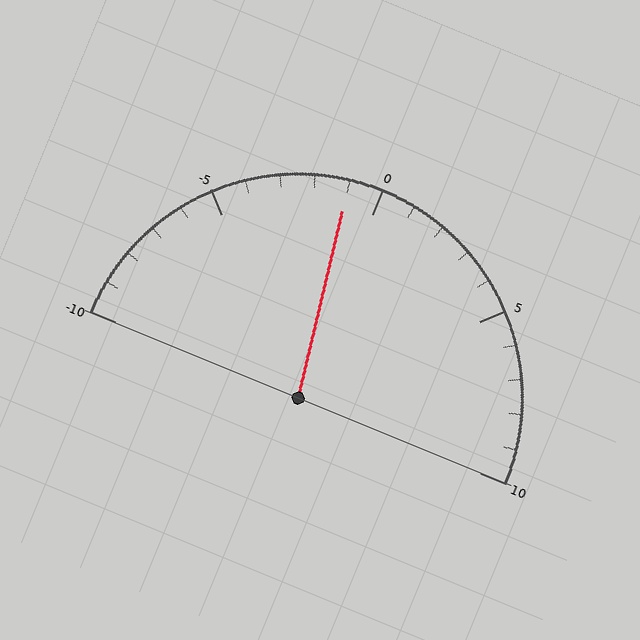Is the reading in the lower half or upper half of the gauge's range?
The reading is in the lower half of the range (-10 to 10).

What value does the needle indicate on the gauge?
The needle indicates approximately -1.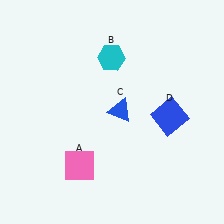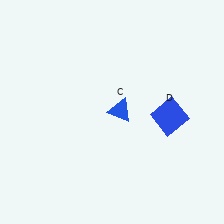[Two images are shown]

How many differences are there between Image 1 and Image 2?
There are 2 differences between the two images.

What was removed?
The cyan hexagon (B), the pink square (A) were removed in Image 2.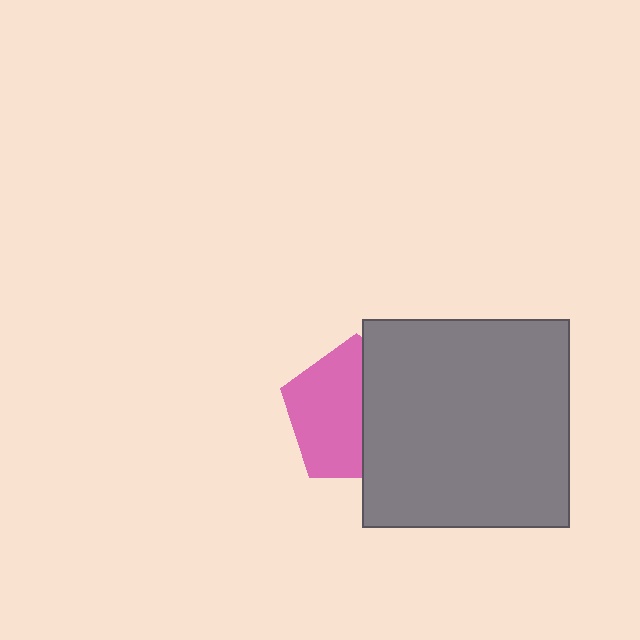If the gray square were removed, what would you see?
You would see the complete pink pentagon.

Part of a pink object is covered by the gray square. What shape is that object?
It is a pentagon.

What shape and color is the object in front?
The object in front is a gray square.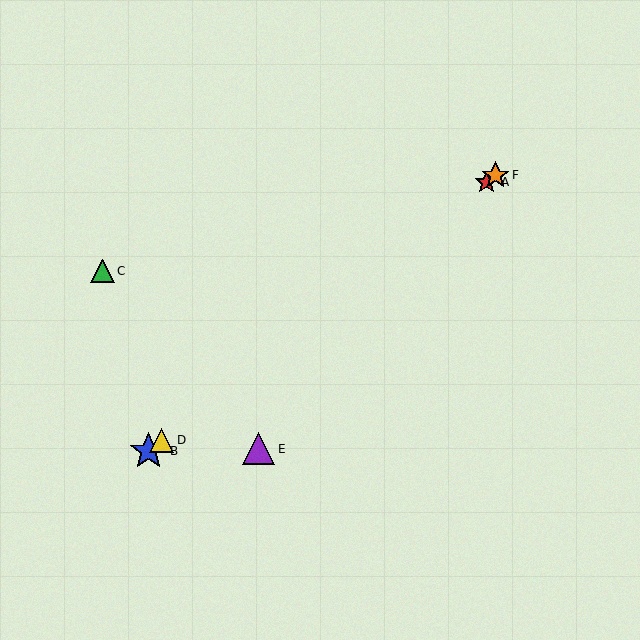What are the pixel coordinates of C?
Object C is at (103, 271).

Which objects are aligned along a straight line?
Objects A, B, D, F are aligned along a straight line.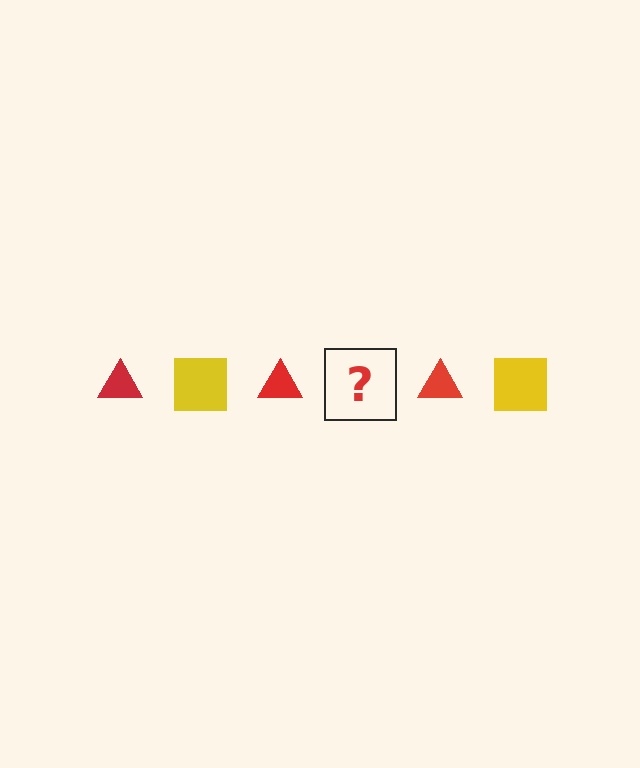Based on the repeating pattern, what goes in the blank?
The blank should be a yellow square.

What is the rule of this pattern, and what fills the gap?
The rule is that the pattern alternates between red triangle and yellow square. The gap should be filled with a yellow square.